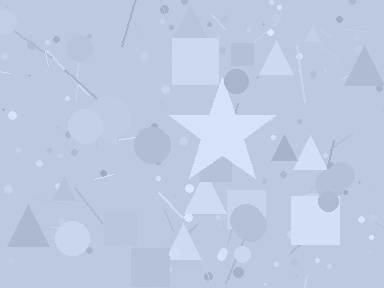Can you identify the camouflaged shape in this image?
The camouflaged shape is a star.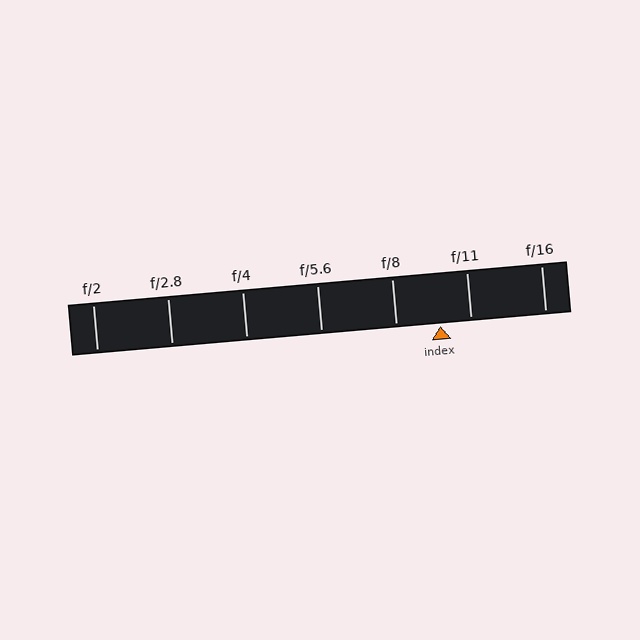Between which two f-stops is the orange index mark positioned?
The index mark is between f/8 and f/11.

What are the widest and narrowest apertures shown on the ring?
The widest aperture shown is f/2 and the narrowest is f/16.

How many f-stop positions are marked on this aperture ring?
There are 7 f-stop positions marked.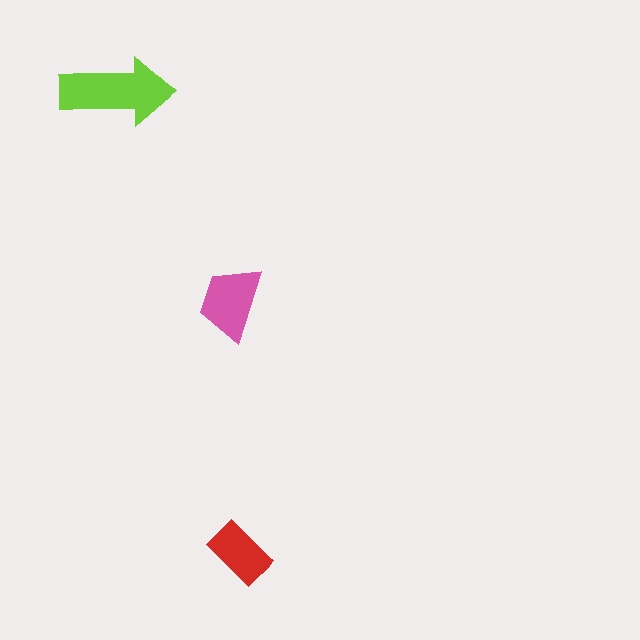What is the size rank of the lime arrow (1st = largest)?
1st.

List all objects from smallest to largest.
The red rectangle, the pink trapezoid, the lime arrow.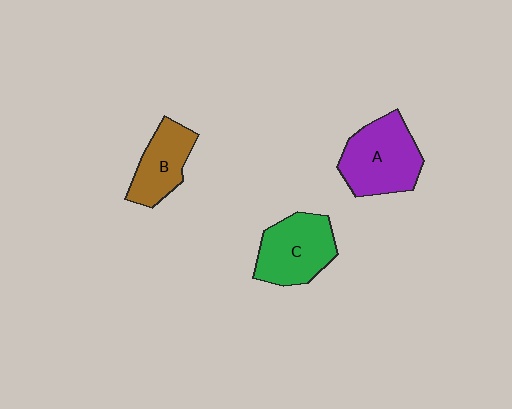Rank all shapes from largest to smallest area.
From largest to smallest: A (purple), C (green), B (brown).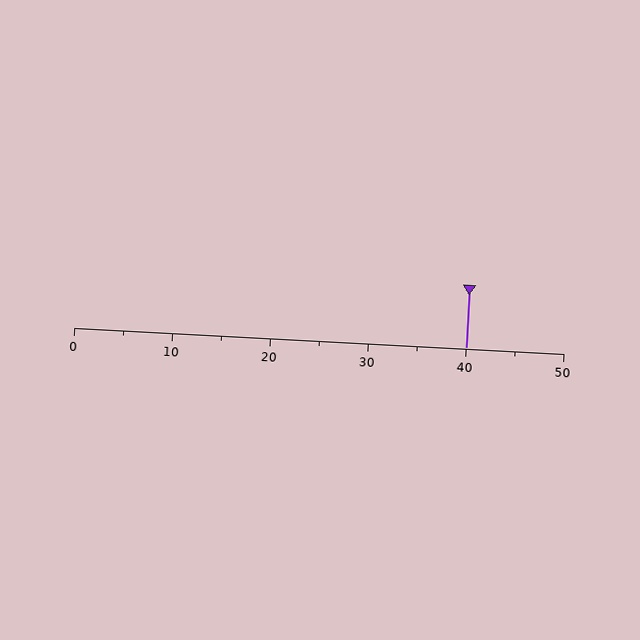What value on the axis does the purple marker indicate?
The marker indicates approximately 40.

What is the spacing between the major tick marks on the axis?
The major ticks are spaced 10 apart.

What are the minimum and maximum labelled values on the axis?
The axis runs from 0 to 50.